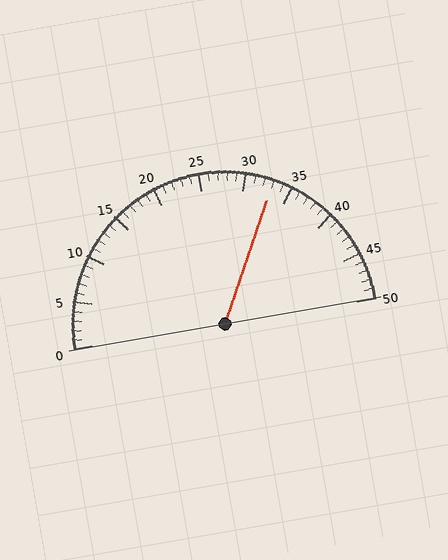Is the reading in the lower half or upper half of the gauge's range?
The reading is in the upper half of the range (0 to 50).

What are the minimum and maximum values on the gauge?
The gauge ranges from 0 to 50.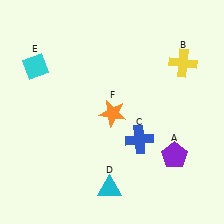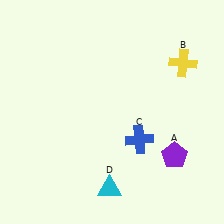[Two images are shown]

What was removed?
The cyan diamond (E), the orange star (F) were removed in Image 2.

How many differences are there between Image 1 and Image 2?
There are 2 differences between the two images.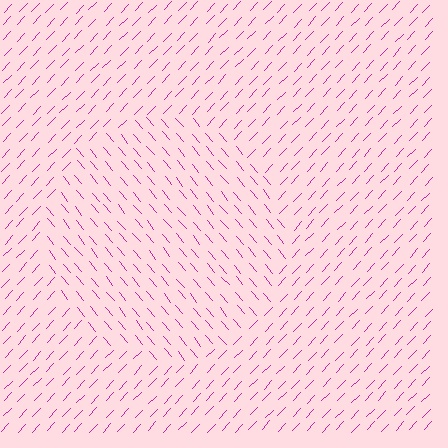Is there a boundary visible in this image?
Yes, there is a texture boundary formed by a change in line orientation.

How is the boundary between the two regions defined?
The boundary is defined purely by a change in line orientation (approximately 83 degrees difference). All lines are the same color and thickness.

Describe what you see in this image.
The image is filled with small magenta line segments. A circle region in the image has lines oriented differently from the surrounding lines, creating a visible texture boundary.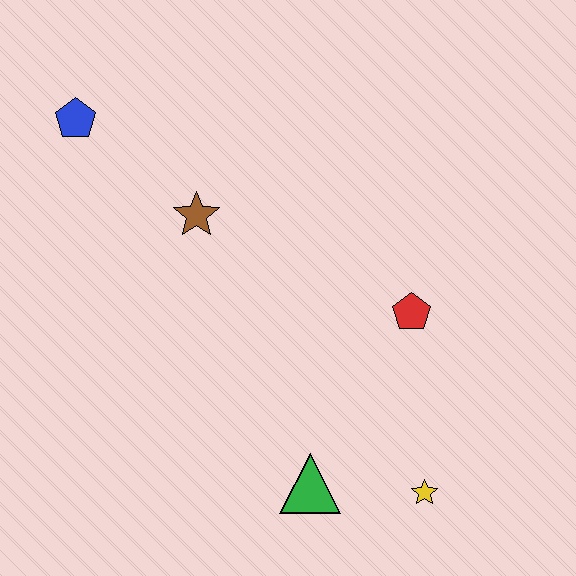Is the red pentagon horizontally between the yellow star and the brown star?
Yes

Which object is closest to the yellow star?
The green triangle is closest to the yellow star.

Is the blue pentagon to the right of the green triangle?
No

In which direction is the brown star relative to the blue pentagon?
The brown star is to the right of the blue pentagon.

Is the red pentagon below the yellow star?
No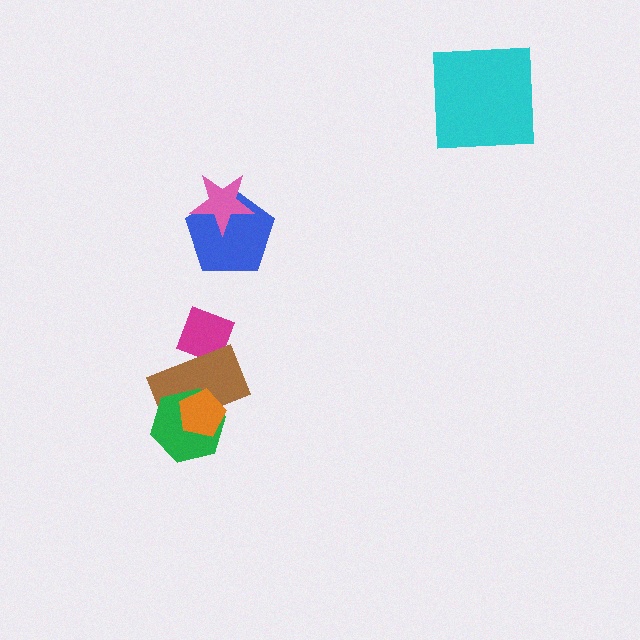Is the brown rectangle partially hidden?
Yes, it is partially covered by another shape.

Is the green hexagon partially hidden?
Yes, it is partially covered by another shape.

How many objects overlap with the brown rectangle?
3 objects overlap with the brown rectangle.